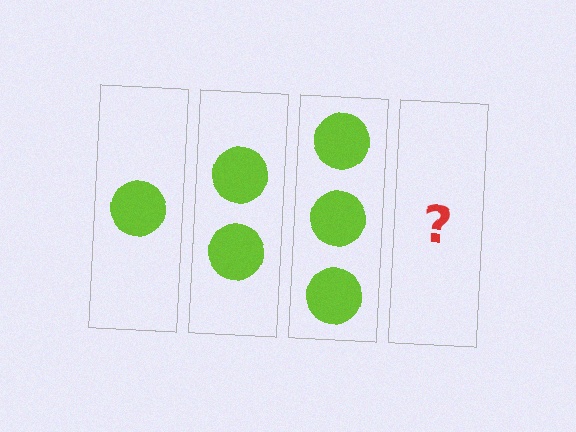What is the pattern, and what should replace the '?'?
The pattern is that each step adds one more circle. The '?' should be 4 circles.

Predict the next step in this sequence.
The next step is 4 circles.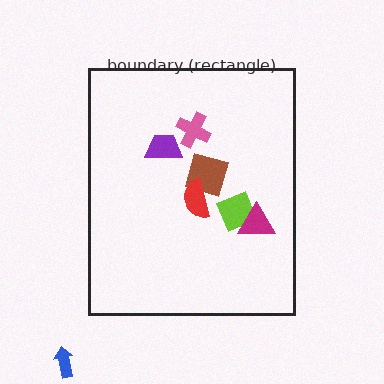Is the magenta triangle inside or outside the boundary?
Inside.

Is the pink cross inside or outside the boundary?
Inside.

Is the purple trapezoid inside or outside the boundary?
Inside.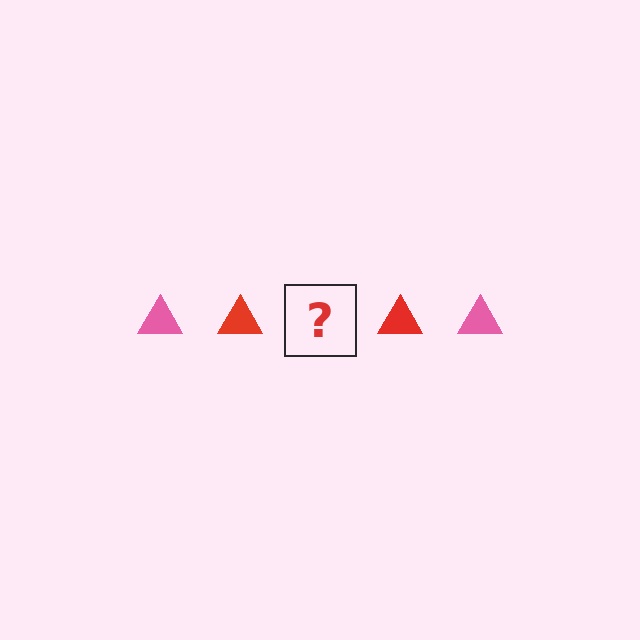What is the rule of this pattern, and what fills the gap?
The rule is that the pattern cycles through pink, red triangles. The gap should be filled with a pink triangle.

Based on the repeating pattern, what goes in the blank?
The blank should be a pink triangle.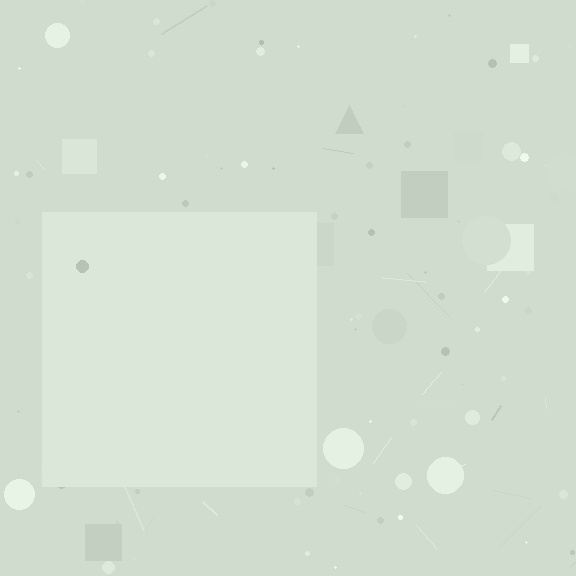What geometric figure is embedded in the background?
A square is embedded in the background.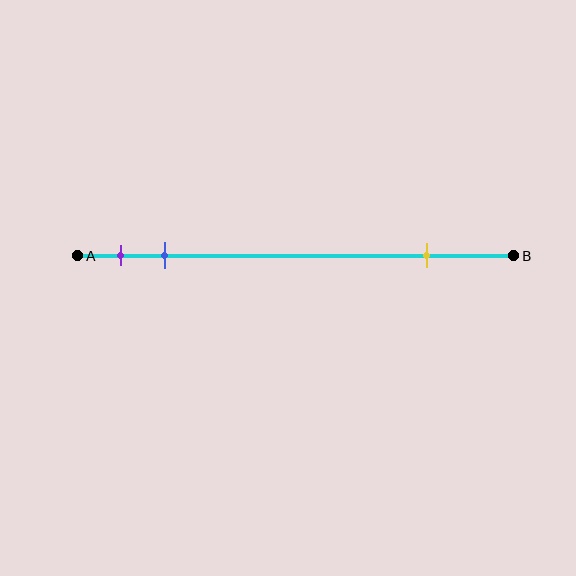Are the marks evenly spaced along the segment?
No, the marks are not evenly spaced.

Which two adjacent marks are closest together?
The purple and blue marks are the closest adjacent pair.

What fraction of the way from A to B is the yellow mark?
The yellow mark is approximately 80% (0.8) of the way from A to B.